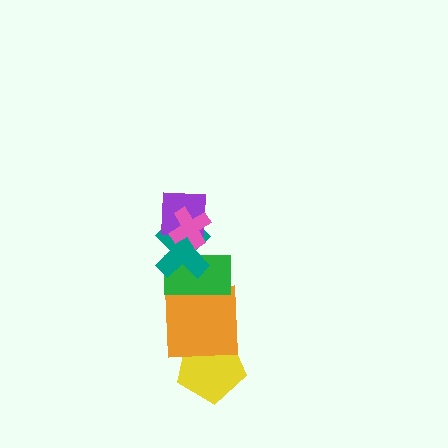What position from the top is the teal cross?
The teal cross is 3rd from the top.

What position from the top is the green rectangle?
The green rectangle is 4th from the top.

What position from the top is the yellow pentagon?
The yellow pentagon is 6th from the top.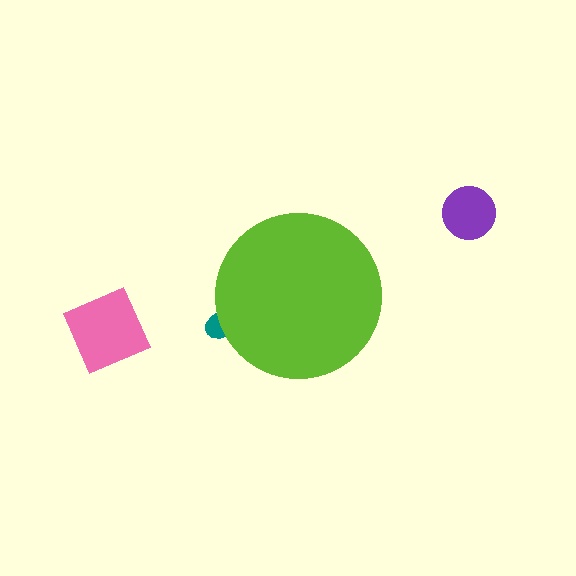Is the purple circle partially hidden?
No, the purple circle is fully visible.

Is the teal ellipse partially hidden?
Yes, the teal ellipse is partially hidden behind the lime circle.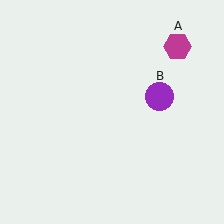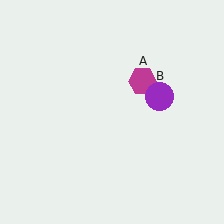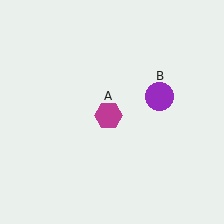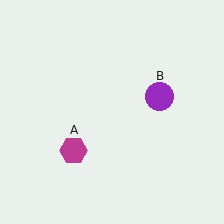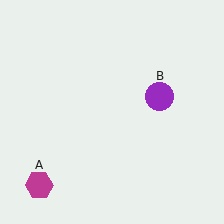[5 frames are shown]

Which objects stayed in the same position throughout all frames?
Purple circle (object B) remained stationary.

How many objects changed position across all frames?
1 object changed position: magenta hexagon (object A).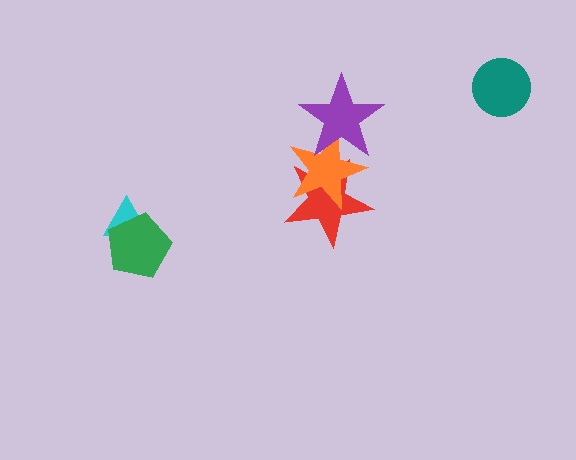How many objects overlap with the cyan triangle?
1 object overlaps with the cyan triangle.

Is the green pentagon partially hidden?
No, no other shape covers it.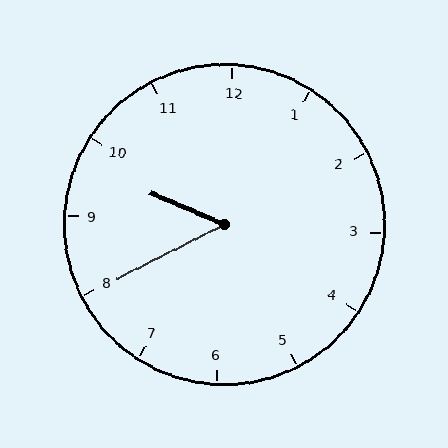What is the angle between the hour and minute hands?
Approximately 50 degrees.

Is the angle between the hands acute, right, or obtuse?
It is acute.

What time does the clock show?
9:40.